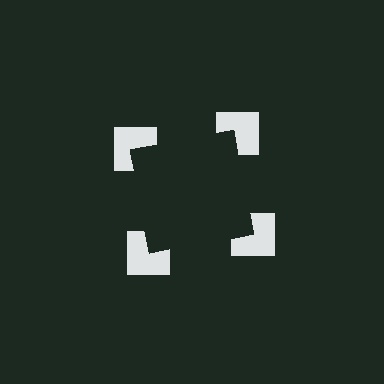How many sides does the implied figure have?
4 sides.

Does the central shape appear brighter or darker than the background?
It typically appears slightly darker than the background, even though no actual brightness change is drawn.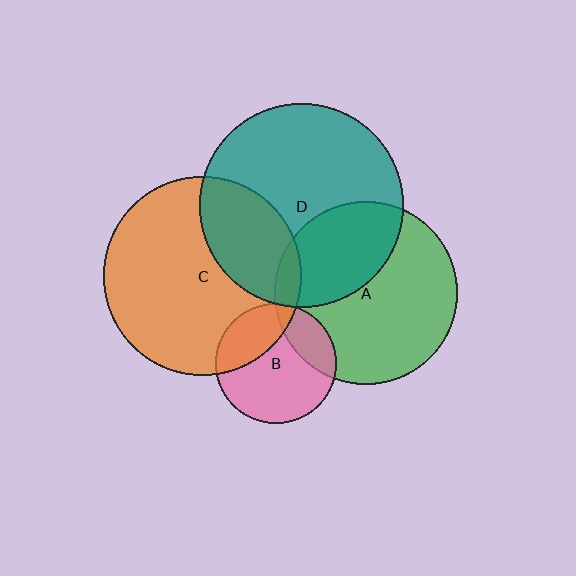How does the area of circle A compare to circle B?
Approximately 2.3 times.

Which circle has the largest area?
Circle D (teal).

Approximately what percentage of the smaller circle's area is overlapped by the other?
Approximately 20%.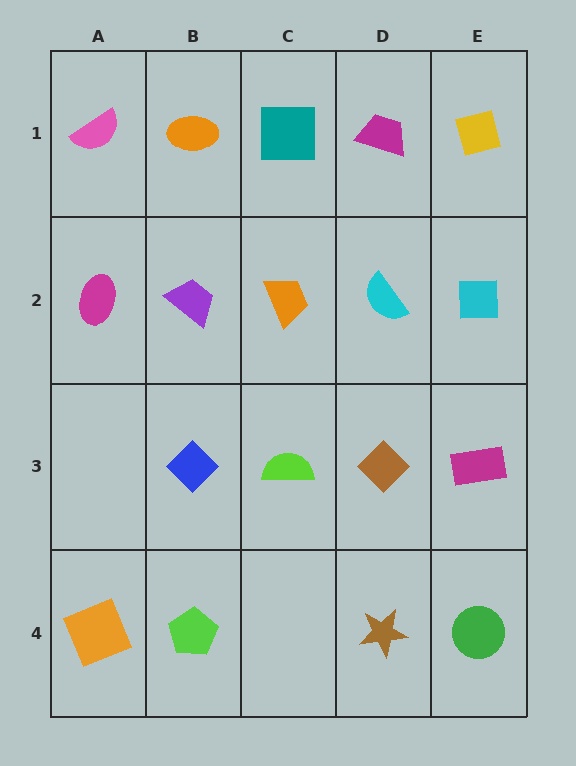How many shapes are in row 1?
5 shapes.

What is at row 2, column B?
A purple trapezoid.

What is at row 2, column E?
A cyan square.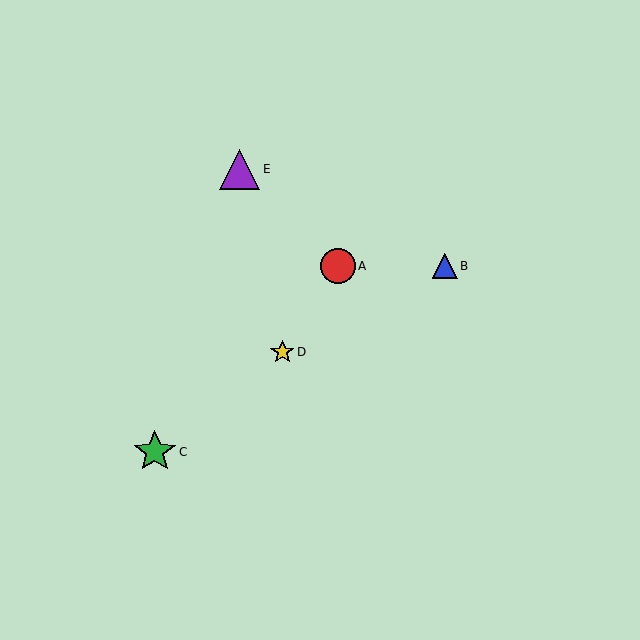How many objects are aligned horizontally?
2 objects (A, B) are aligned horizontally.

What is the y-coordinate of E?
Object E is at y≈169.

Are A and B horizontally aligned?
Yes, both are at y≈266.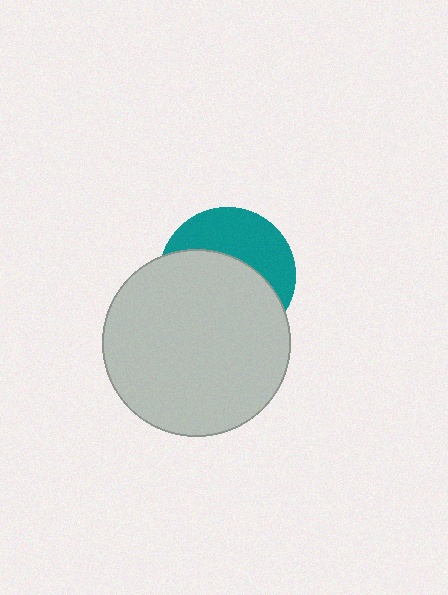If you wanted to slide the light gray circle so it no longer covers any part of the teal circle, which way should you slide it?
Slide it down — that is the most direct way to separate the two shapes.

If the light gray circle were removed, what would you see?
You would see the complete teal circle.